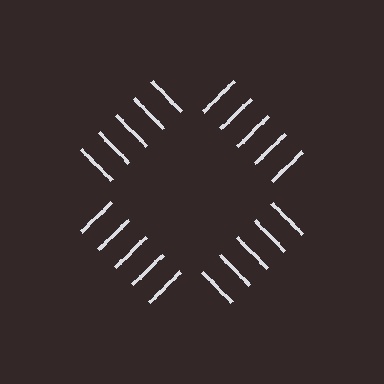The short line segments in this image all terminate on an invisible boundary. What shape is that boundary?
An illusory square — the line segments terminate on its edges but no continuous stroke is drawn.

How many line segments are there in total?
20 — 5 along each of the 4 edges.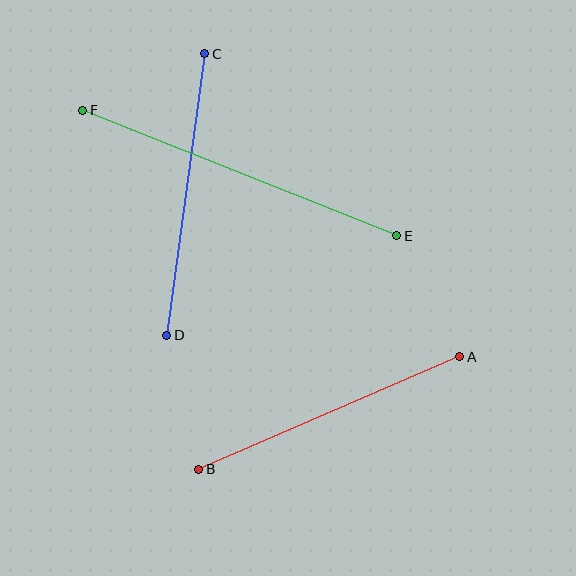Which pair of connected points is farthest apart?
Points E and F are farthest apart.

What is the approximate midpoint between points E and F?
The midpoint is at approximately (240, 173) pixels.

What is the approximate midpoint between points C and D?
The midpoint is at approximately (186, 195) pixels.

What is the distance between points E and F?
The distance is approximately 338 pixels.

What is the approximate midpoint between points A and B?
The midpoint is at approximately (329, 413) pixels.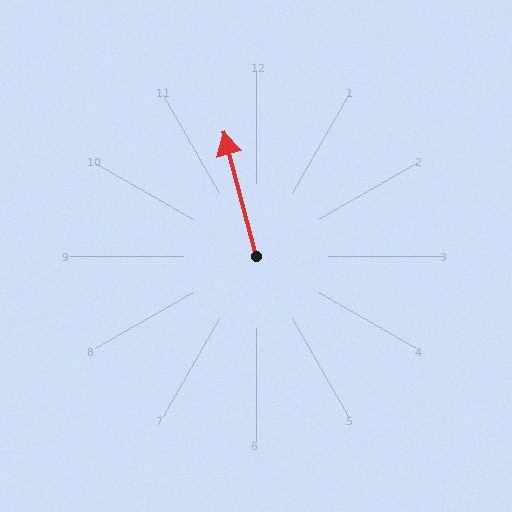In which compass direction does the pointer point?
North.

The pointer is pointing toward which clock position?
Roughly 12 o'clock.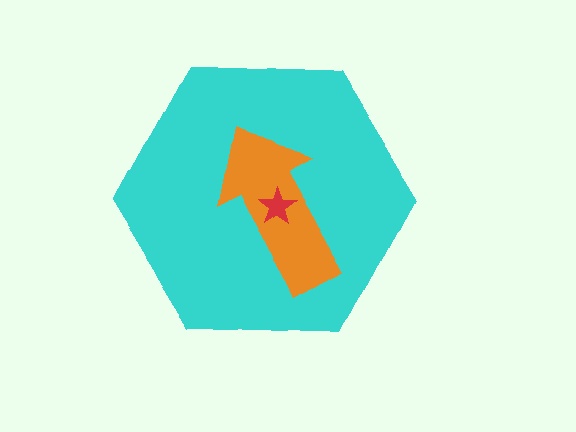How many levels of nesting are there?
3.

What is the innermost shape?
The red star.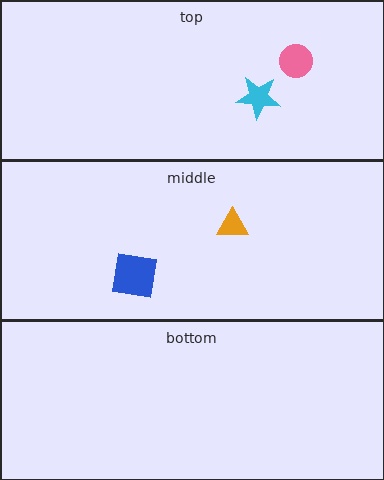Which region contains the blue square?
The middle region.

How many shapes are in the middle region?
2.